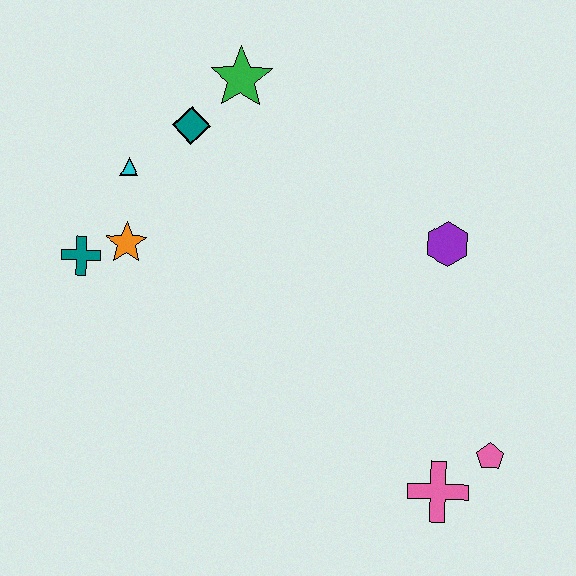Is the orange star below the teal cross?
No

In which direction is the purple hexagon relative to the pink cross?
The purple hexagon is above the pink cross.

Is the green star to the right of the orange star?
Yes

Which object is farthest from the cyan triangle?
The pink pentagon is farthest from the cyan triangle.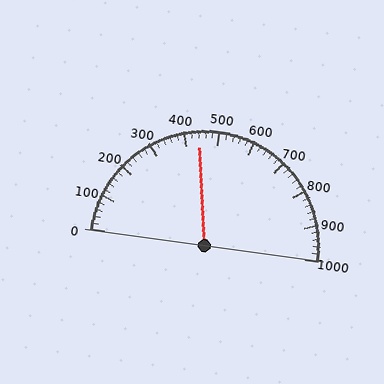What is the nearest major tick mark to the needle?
The nearest major tick mark is 400.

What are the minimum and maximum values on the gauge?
The gauge ranges from 0 to 1000.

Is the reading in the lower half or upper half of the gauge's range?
The reading is in the lower half of the range (0 to 1000).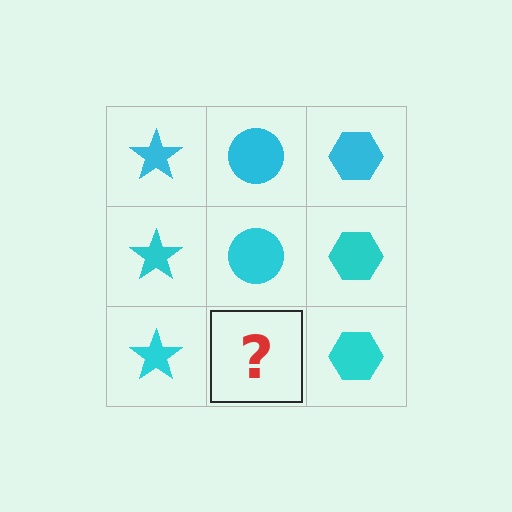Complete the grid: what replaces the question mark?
The question mark should be replaced with a cyan circle.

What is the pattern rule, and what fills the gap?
The rule is that each column has a consistent shape. The gap should be filled with a cyan circle.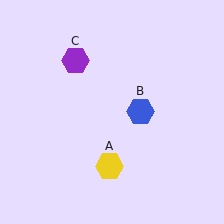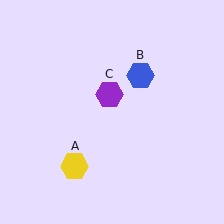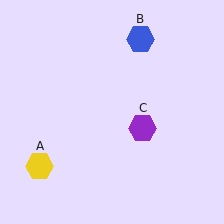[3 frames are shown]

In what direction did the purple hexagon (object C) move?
The purple hexagon (object C) moved down and to the right.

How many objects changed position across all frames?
3 objects changed position: yellow hexagon (object A), blue hexagon (object B), purple hexagon (object C).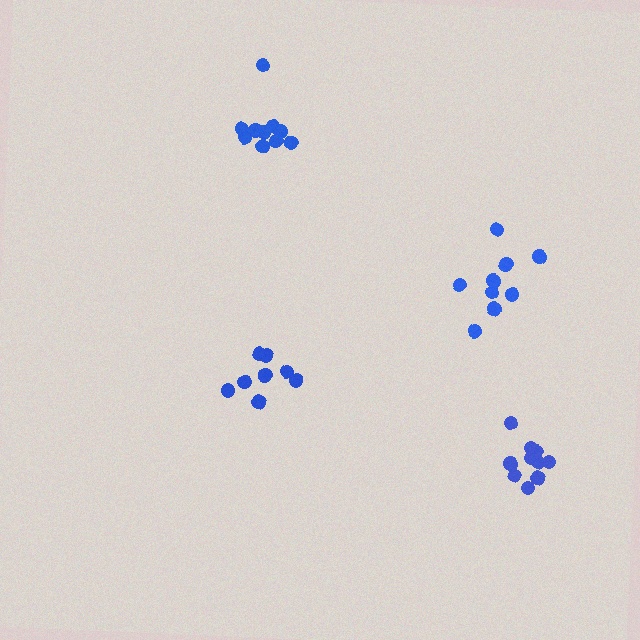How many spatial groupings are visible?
There are 4 spatial groupings.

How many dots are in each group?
Group 1: 10 dots, Group 2: 10 dots, Group 3: 10 dots, Group 4: 8 dots (38 total).